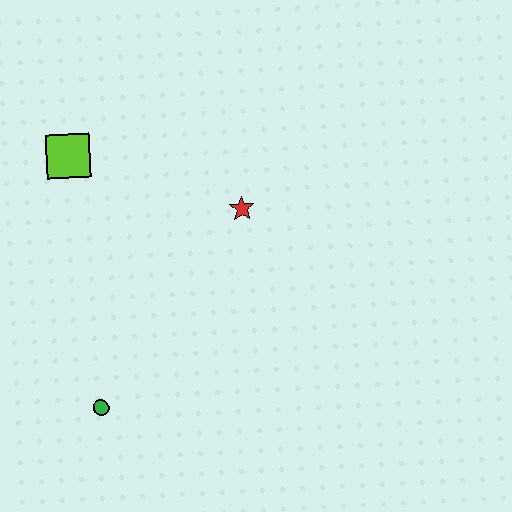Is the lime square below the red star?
No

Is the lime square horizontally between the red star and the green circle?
No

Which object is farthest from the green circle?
The lime square is farthest from the green circle.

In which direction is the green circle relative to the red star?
The green circle is below the red star.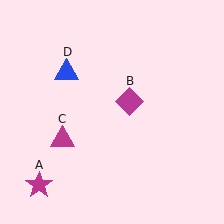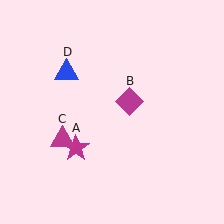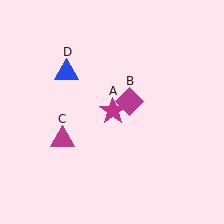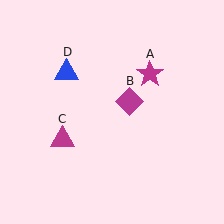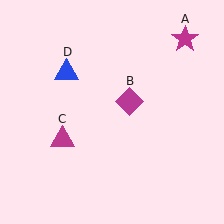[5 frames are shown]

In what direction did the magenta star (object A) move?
The magenta star (object A) moved up and to the right.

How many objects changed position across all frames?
1 object changed position: magenta star (object A).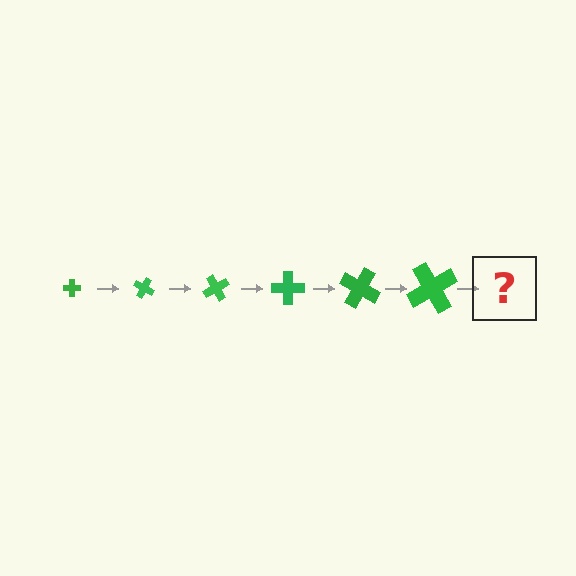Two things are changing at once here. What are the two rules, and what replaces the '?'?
The two rules are that the cross grows larger each step and it rotates 30 degrees each step. The '?' should be a cross, larger than the previous one and rotated 180 degrees from the start.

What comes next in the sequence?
The next element should be a cross, larger than the previous one and rotated 180 degrees from the start.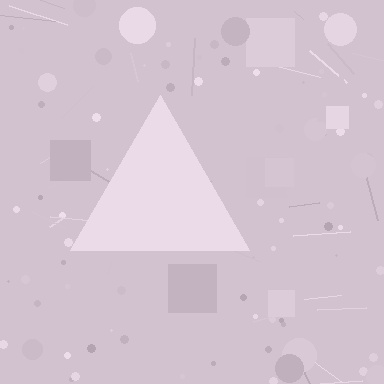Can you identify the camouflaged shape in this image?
The camouflaged shape is a triangle.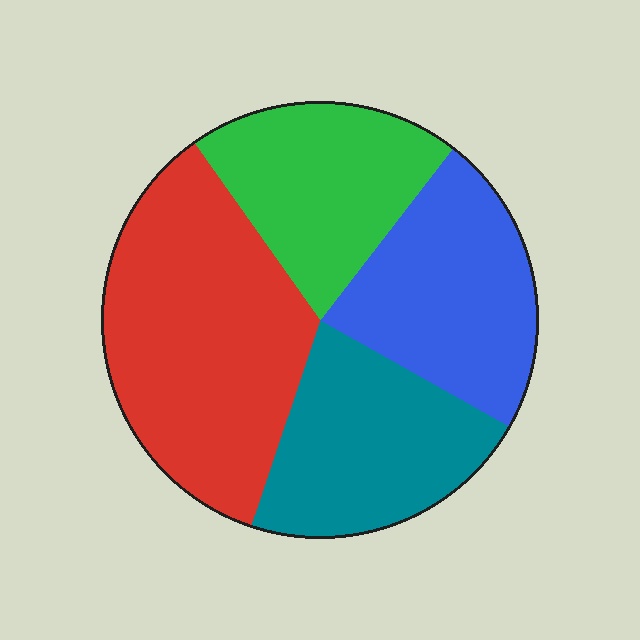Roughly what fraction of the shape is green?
Green covers roughly 20% of the shape.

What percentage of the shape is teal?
Teal takes up about one fifth (1/5) of the shape.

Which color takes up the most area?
Red, at roughly 35%.